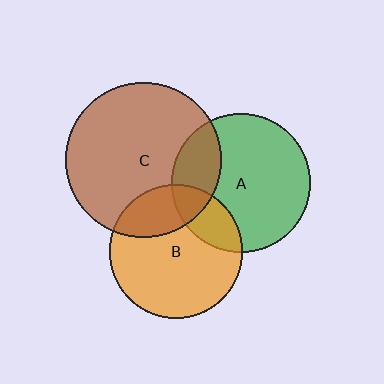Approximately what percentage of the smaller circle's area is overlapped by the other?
Approximately 20%.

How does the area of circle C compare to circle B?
Approximately 1.4 times.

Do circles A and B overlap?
Yes.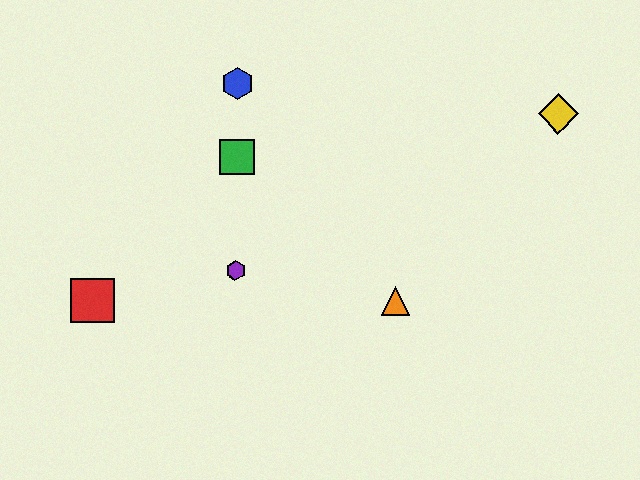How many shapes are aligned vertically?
3 shapes (the blue hexagon, the green square, the purple hexagon) are aligned vertically.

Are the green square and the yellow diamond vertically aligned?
No, the green square is at x≈237 and the yellow diamond is at x≈558.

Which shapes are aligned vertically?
The blue hexagon, the green square, the purple hexagon are aligned vertically.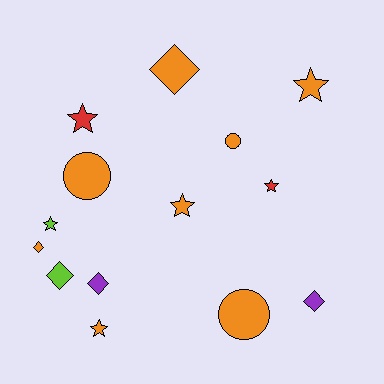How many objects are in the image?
There are 14 objects.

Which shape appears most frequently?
Star, with 6 objects.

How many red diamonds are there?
There are no red diamonds.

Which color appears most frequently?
Orange, with 8 objects.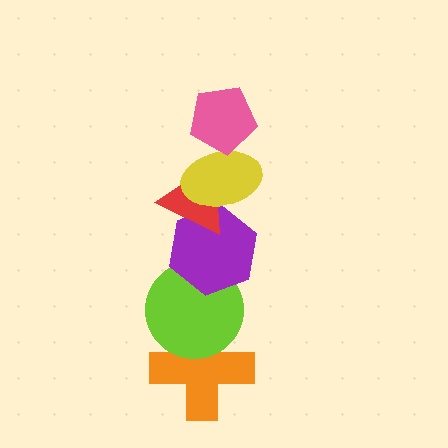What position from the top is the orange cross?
The orange cross is 6th from the top.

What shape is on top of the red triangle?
The yellow ellipse is on top of the red triangle.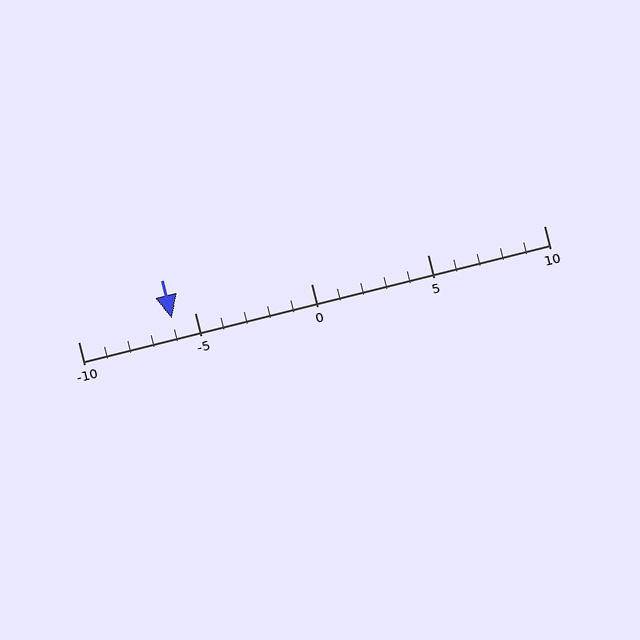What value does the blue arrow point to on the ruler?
The blue arrow points to approximately -6.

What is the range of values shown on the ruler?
The ruler shows values from -10 to 10.